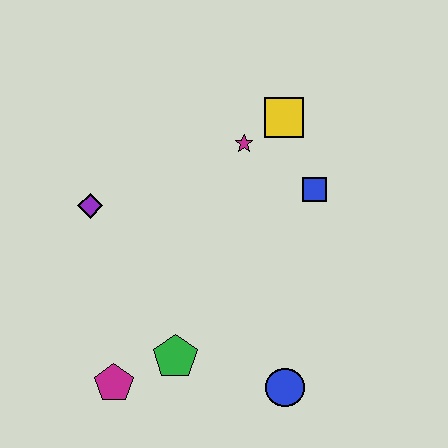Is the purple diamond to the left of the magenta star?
Yes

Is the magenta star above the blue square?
Yes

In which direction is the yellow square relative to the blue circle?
The yellow square is above the blue circle.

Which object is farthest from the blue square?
The magenta pentagon is farthest from the blue square.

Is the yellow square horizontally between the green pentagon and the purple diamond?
No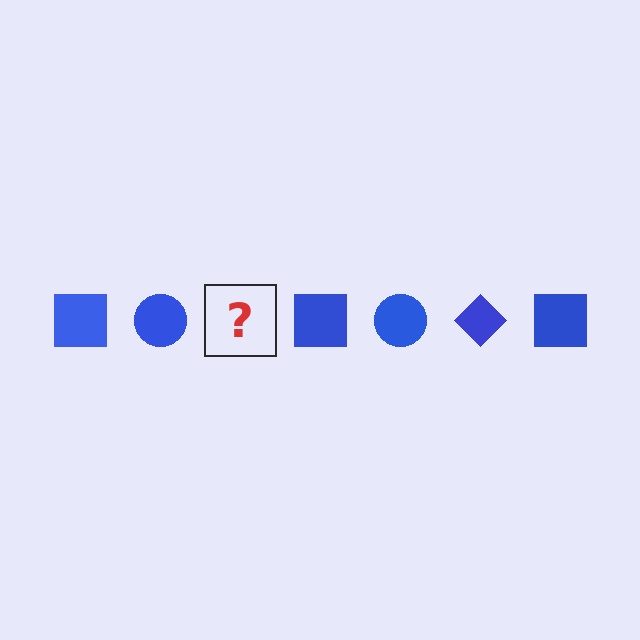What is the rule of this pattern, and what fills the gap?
The rule is that the pattern cycles through square, circle, diamond shapes in blue. The gap should be filled with a blue diamond.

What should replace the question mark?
The question mark should be replaced with a blue diamond.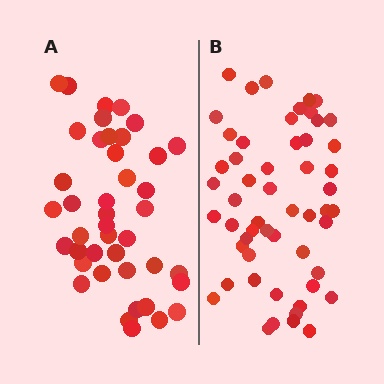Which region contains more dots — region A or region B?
Region B (the right region) has more dots.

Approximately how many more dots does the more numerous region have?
Region B has roughly 12 or so more dots than region A.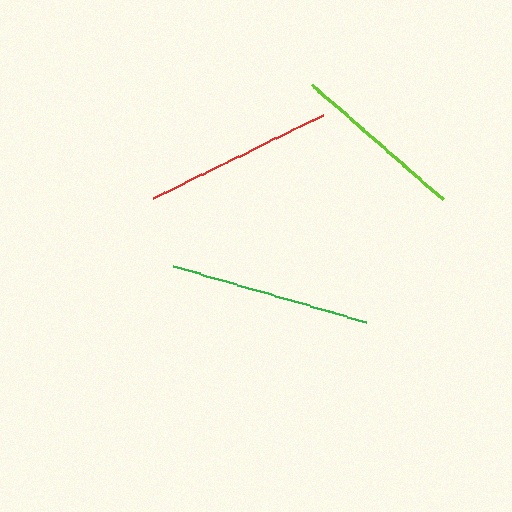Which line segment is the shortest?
The lime line is the shortest at approximately 174 pixels.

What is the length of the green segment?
The green segment is approximately 202 pixels long.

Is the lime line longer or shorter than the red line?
The red line is longer than the lime line.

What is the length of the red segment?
The red segment is approximately 190 pixels long.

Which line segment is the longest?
The green line is the longest at approximately 202 pixels.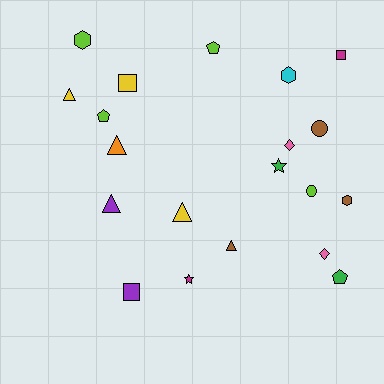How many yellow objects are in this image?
There are 3 yellow objects.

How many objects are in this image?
There are 20 objects.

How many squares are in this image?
There are 3 squares.